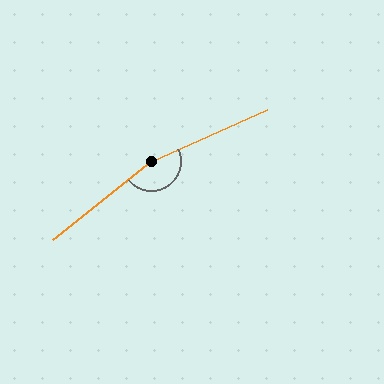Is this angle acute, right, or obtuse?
It is obtuse.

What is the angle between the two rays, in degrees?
Approximately 165 degrees.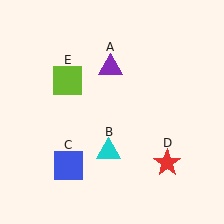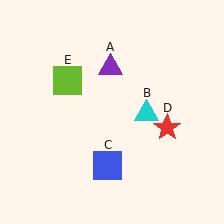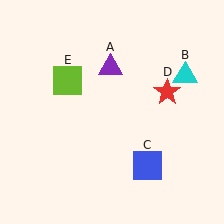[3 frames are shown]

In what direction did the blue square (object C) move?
The blue square (object C) moved right.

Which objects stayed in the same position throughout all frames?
Purple triangle (object A) and lime square (object E) remained stationary.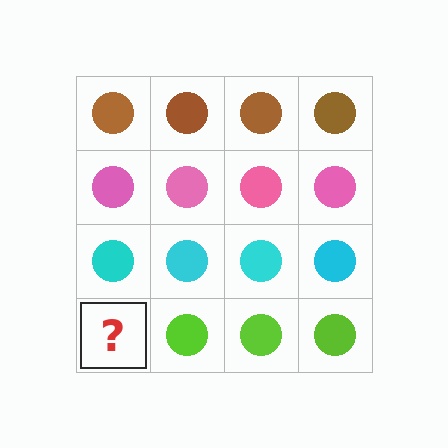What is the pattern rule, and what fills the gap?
The rule is that each row has a consistent color. The gap should be filled with a lime circle.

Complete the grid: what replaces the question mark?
The question mark should be replaced with a lime circle.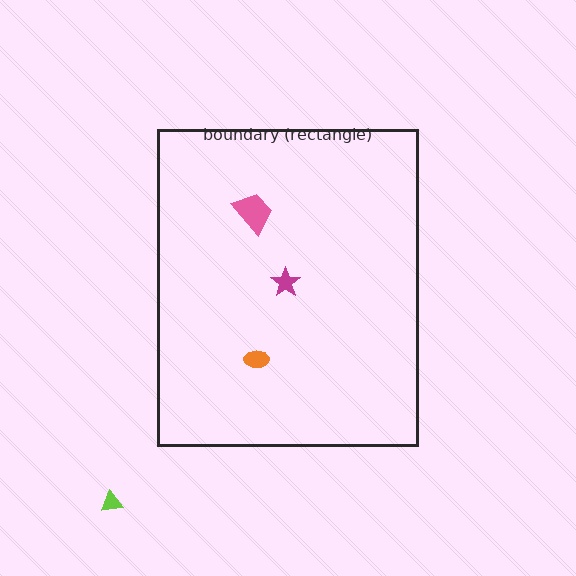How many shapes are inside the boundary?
3 inside, 1 outside.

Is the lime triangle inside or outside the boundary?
Outside.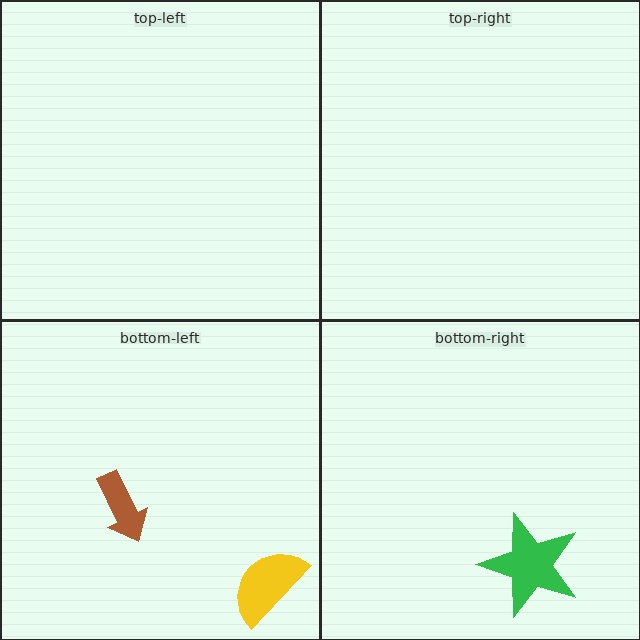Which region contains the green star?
The bottom-right region.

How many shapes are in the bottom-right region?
1.